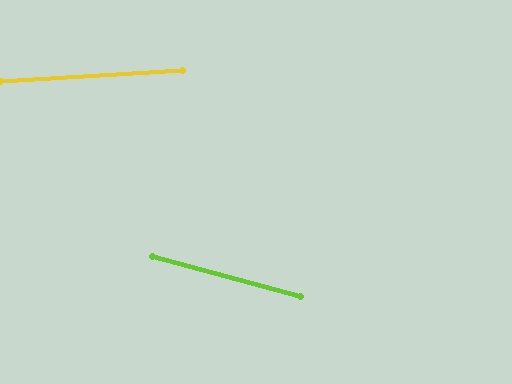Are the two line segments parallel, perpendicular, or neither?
Neither parallel nor perpendicular — they differ by about 19°.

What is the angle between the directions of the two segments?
Approximately 19 degrees.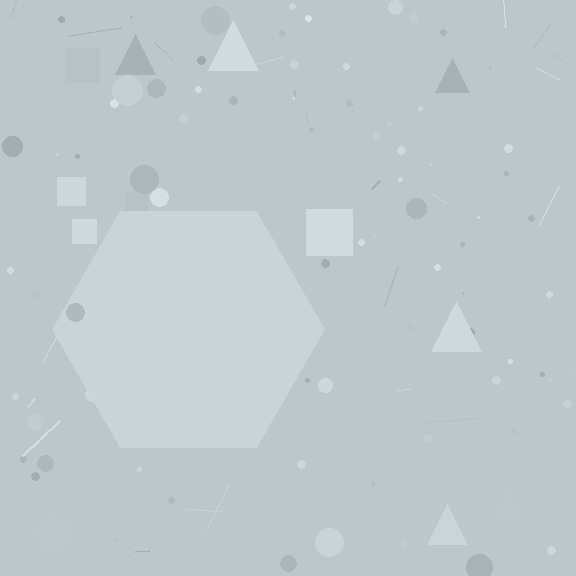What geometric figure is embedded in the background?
A hexagon is embedded in the background.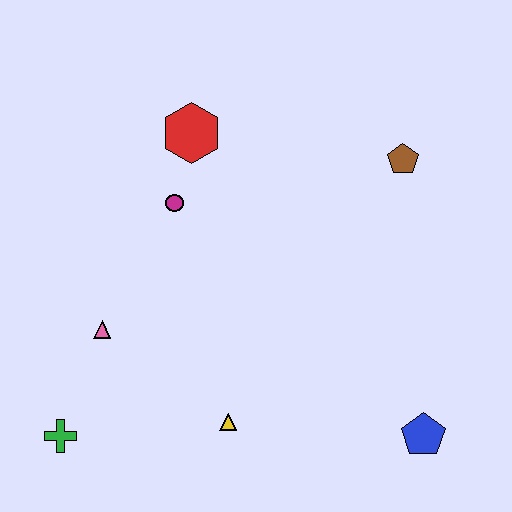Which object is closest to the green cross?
The pink triangle is closest to the green cross.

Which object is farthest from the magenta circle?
The blue pentagon is farthest from the magenta circle.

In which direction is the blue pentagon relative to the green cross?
The blue pentagon is to the right of the green cross.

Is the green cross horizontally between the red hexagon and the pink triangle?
No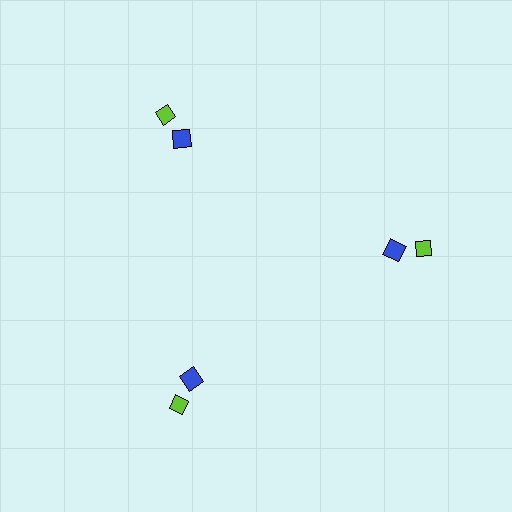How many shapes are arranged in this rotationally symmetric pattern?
There are 6 shapes, arranged in 3 groups of 2.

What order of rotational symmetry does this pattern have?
This pattern has 3-fold rotational symmetry.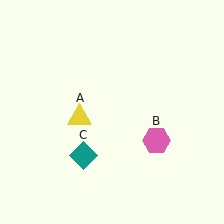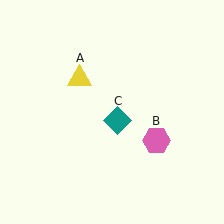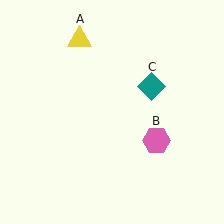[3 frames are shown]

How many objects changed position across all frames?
2 objects changed position: yellow triangle (object A), teal diamond (object C).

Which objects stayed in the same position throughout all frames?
Pink hexagon (object B) remained stationary.